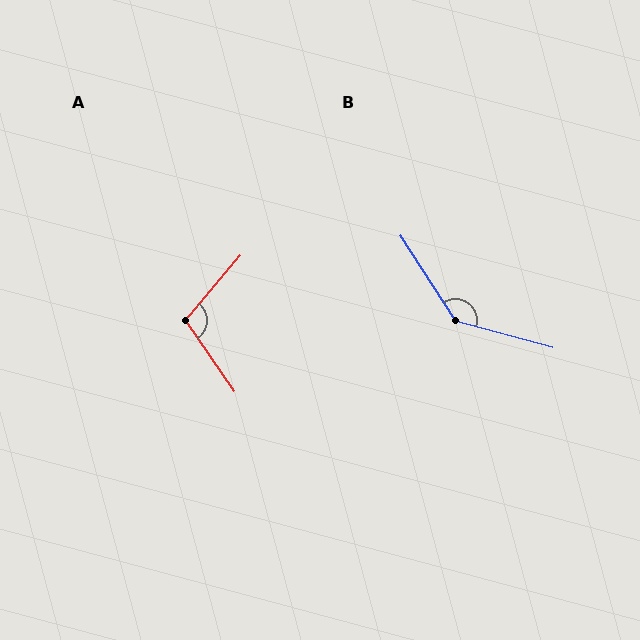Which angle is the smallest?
A, at approximately 105 degrees.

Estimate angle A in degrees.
Approximately 105 degrees.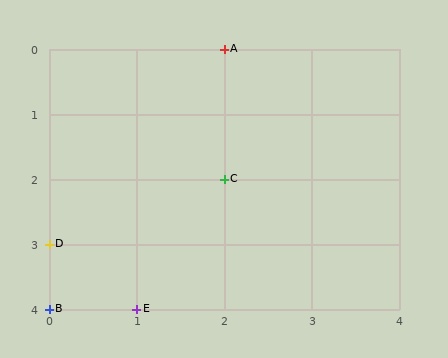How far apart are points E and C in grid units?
Points E and C are 1 column and 2 rows apart (about 2.2 grid units diagonally).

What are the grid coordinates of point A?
Point A is at grid coordinates (2, 0).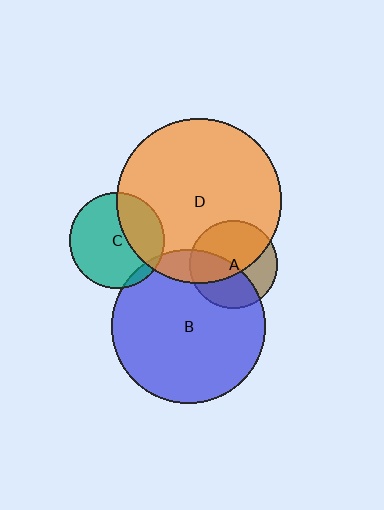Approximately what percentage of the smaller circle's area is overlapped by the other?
Approximately 10%.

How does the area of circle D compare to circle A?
Approximately 3.5 times.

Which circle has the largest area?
Circle D (orange).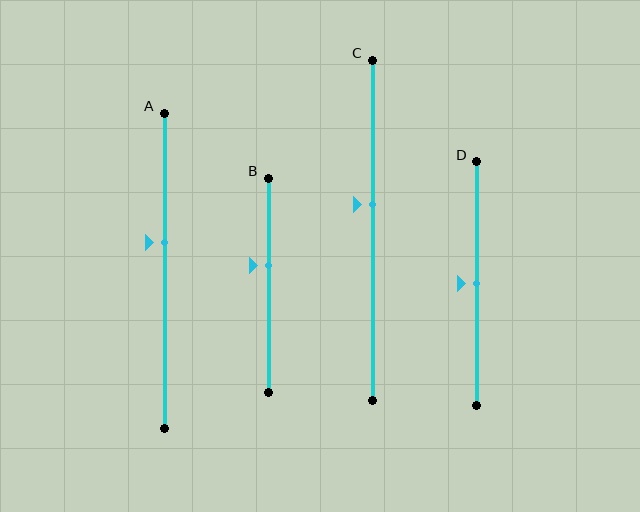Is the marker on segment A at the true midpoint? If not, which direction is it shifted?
No, the marker on segment A is shifted upward by about 9% of the segment length.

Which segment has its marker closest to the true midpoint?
Segment D has its marker closest to the true midpoint.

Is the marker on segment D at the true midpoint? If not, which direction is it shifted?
Yes, the marker on segment D is at the true midpoint.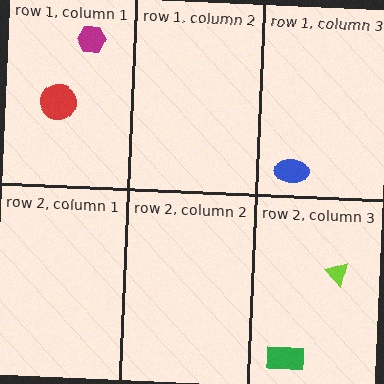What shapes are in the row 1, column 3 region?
The blue ellipse.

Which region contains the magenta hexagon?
The row 1, column 1 region.